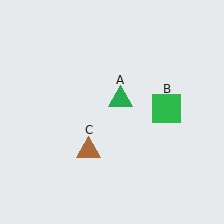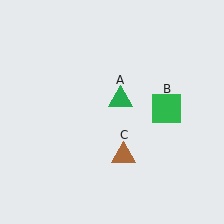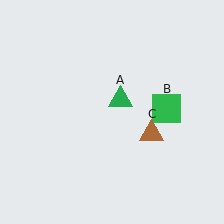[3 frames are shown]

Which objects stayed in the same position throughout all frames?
Green triangle (object A) and green square (object B) remained stationary.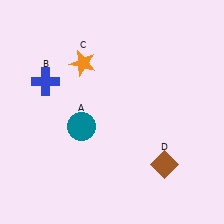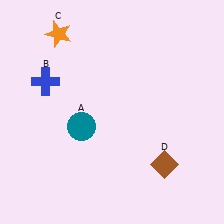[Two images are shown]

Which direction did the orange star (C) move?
The orange star (C) moved up.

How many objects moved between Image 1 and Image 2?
1 object moved between the two images.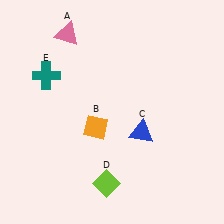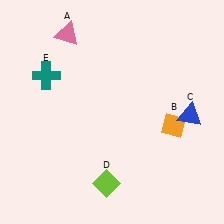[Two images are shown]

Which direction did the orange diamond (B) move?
The orange diamond (B) moved right.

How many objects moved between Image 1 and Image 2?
2 objects moved between the two images.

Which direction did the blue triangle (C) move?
The blue triangle (C) moved right.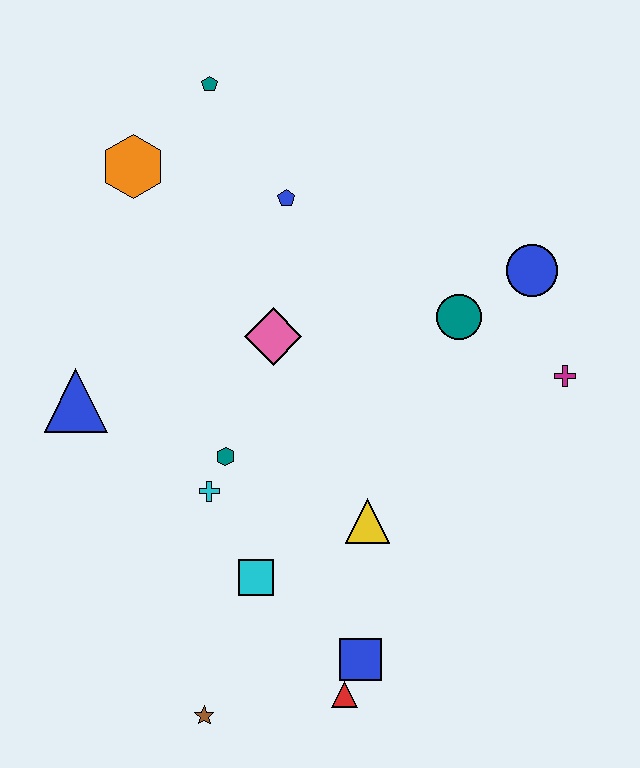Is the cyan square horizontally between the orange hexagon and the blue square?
Yes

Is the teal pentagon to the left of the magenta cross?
Yes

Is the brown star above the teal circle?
No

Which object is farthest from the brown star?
The teal pentagon is farthest from the brown star.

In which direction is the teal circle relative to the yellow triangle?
The teal circle is above the yellow triangle.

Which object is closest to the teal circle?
The blue circle is closest to the teal circle.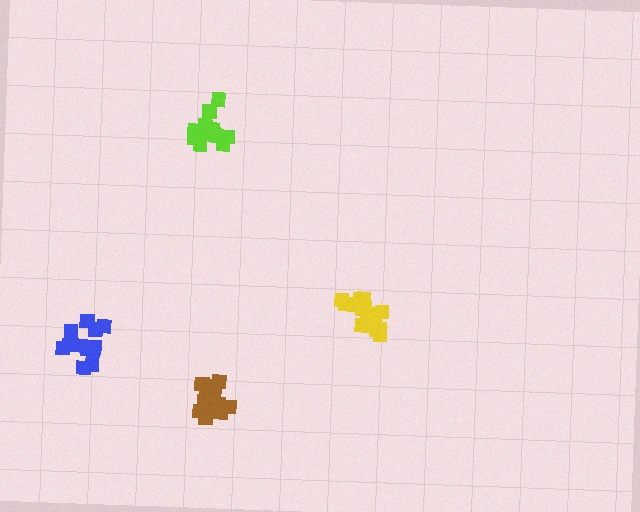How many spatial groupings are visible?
There are 4 spatial groupings.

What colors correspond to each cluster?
The clusters are colored: yellow, brown, lime, blue.